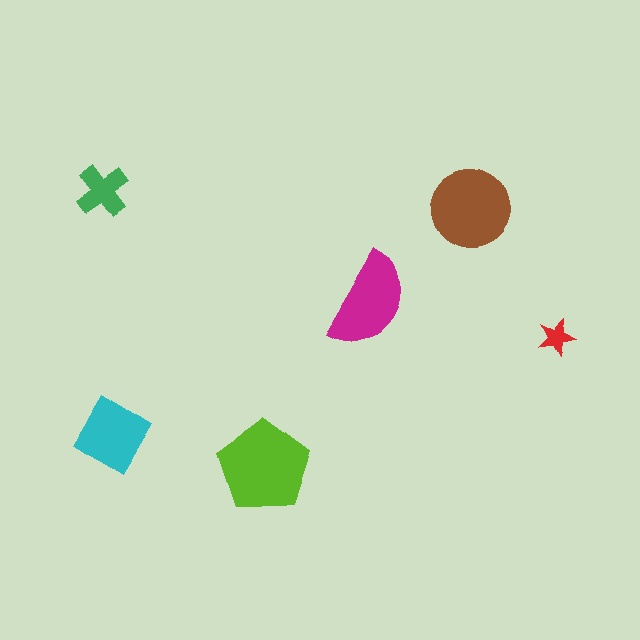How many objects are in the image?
There are 6 objects in the image.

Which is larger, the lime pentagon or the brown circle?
The lime pentagon.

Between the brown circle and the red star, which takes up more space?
The brown circle.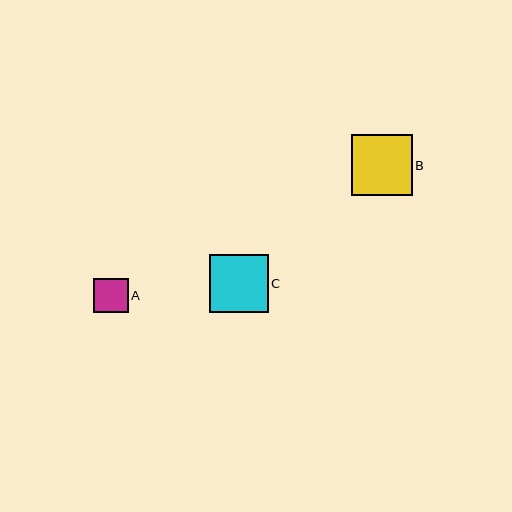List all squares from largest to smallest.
From largest to smallest: B, C, A.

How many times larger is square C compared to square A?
Square C is approximately 1.7 times the size of square A.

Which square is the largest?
Square B is the largest with a size of approximately 61 pixels.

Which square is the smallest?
Square A is the smallest with a size of approximately 34 pixels.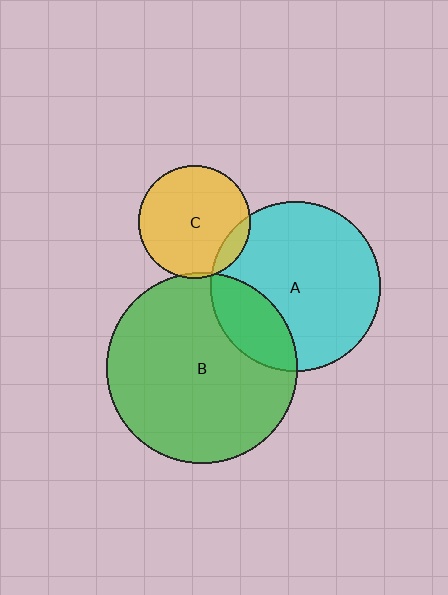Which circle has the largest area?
Circle B (green).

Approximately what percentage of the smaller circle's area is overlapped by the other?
Approximately 10%.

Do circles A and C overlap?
Yes.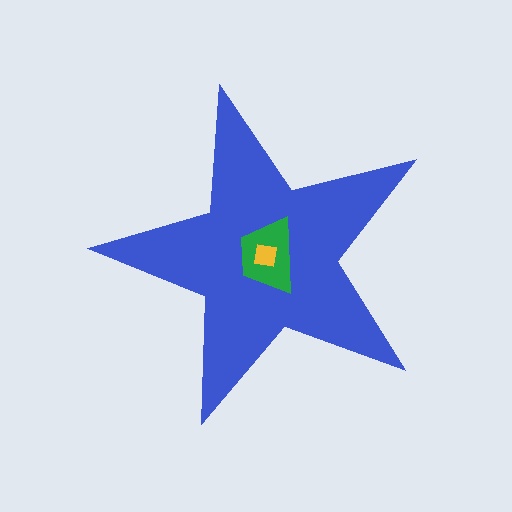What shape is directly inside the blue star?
The green trapezoid.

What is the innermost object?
The yellow square.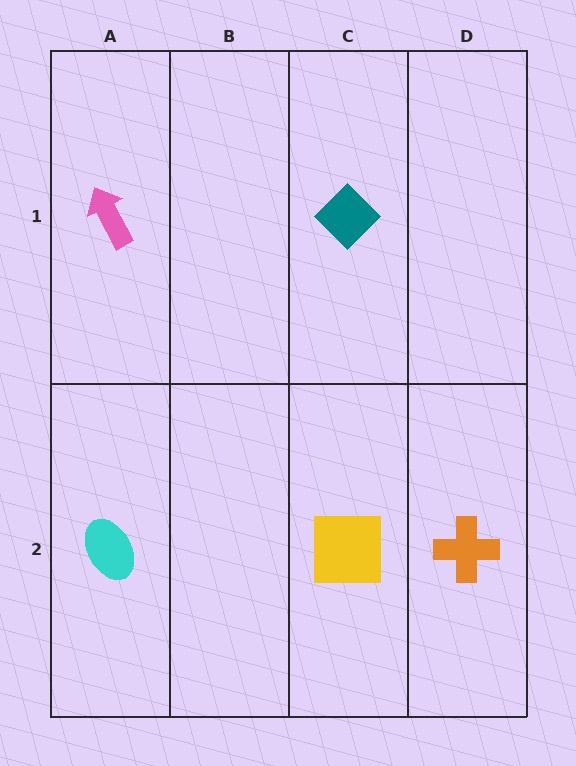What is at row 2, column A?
A cyan ellipse.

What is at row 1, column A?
A pink arrow.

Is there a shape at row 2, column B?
No, that cell is empty.